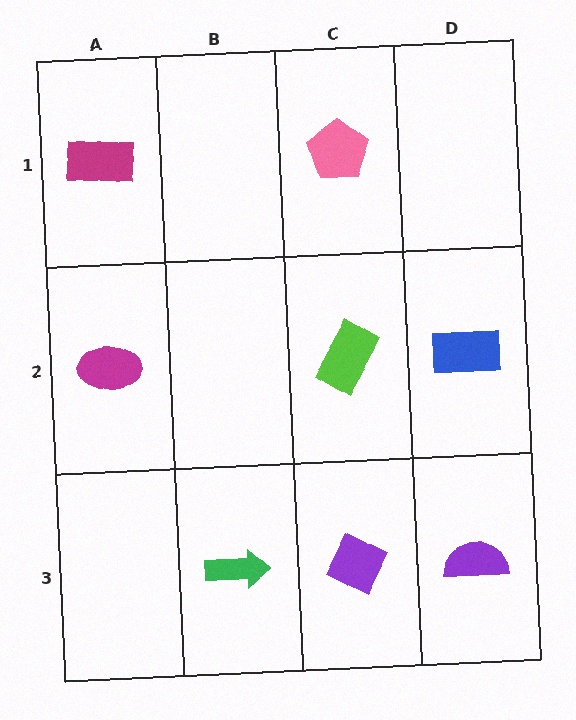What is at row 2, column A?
A magenta ellipse.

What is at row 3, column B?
A green arrow.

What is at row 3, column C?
A purple diamond.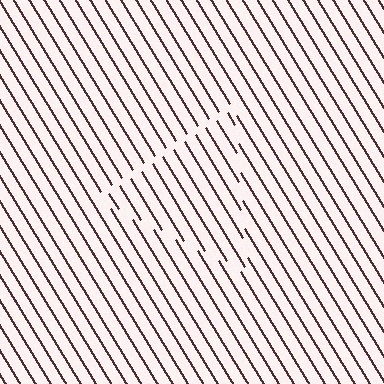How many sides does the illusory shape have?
3 sides — the line-ends trace a triangle.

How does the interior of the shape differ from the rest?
The interior of the shape contains the same grating, shifted by half a period — the contour is defined by the phase discontinuity where line-ends from the inner and outer gratings abut.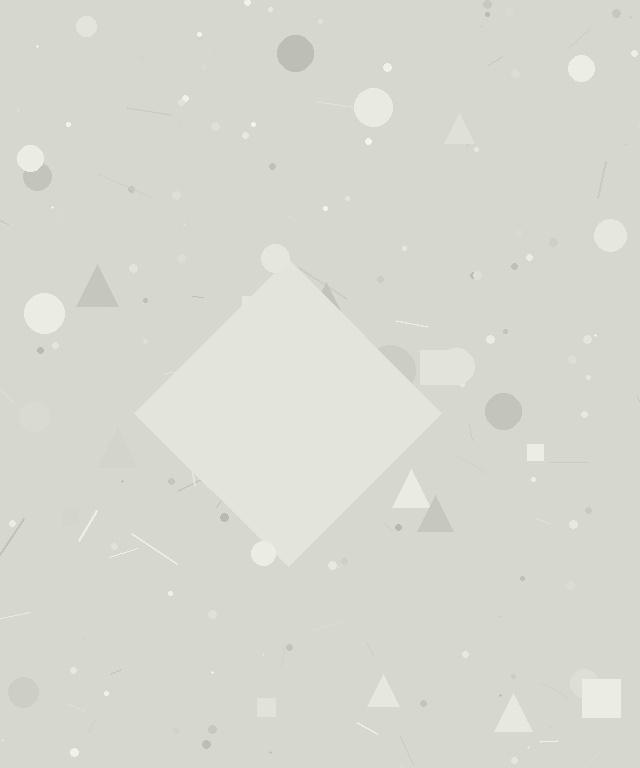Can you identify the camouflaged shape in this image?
The camouflaged shape is a diamond.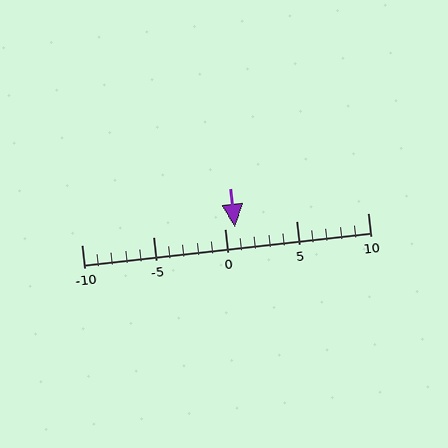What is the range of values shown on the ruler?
The ruler shows values from -10 to 10.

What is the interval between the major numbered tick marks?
The major tick marks are spaced 5 units apart.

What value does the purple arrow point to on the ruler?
The purple arrow points to approximately 1.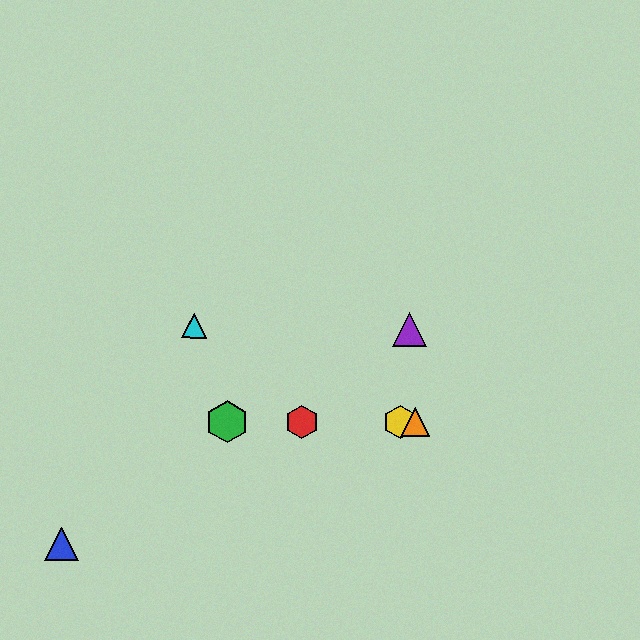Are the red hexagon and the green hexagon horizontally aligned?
Yes, both are at y≈422.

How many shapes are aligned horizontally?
4 shapes (the red hexagon, the green hexagon, the yellow hexagon, the orange triangle) are aligned horizontally.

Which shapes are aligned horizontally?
The red hexagon, the green hexagon, the yellow hexagon, the orange triangle are aligned horizontally.